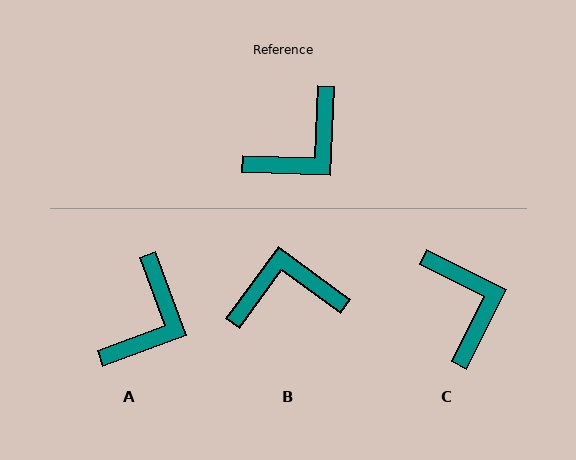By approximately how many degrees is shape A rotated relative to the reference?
Approximately 22 degrees counter-clockwise.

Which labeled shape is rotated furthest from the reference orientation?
B, about 146 degrees away.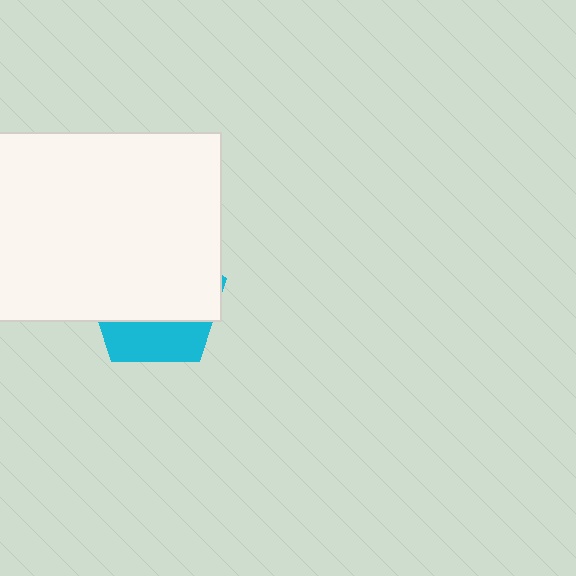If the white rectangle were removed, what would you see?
You would see the complete cyan pentagon.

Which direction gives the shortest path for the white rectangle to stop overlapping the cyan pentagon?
Moving up gives the shortest separation.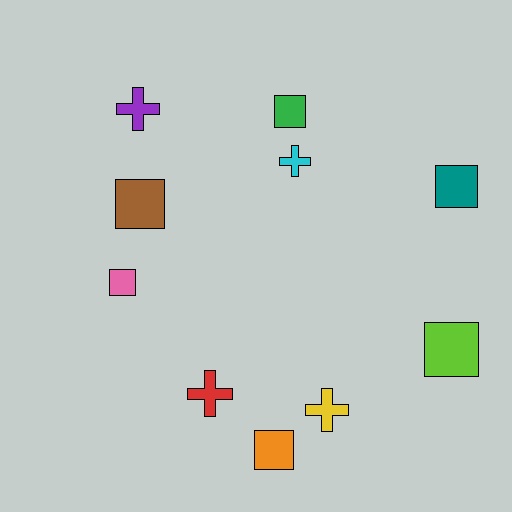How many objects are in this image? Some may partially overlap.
There are 10 objects.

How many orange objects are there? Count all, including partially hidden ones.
There is 1 orange object.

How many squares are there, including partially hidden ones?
There are 6 squares.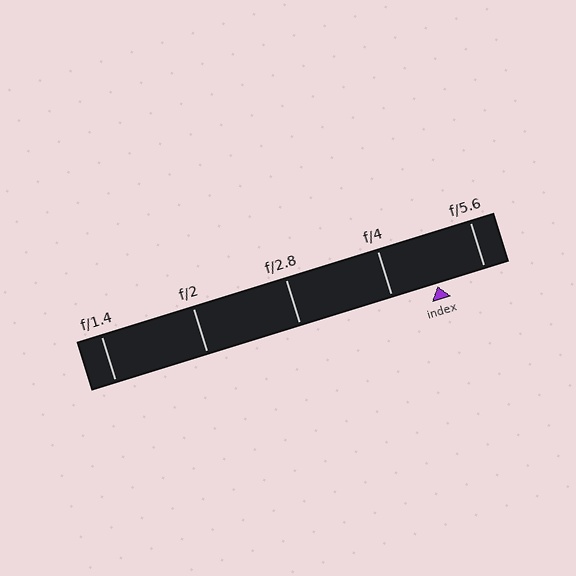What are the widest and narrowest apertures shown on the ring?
The widest aperture shown is f/1.4 and the narrowest is f/5.6.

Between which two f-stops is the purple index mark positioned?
The index mark is between f/4 and f/5.6.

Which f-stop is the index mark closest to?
The index mark is closest to f/4.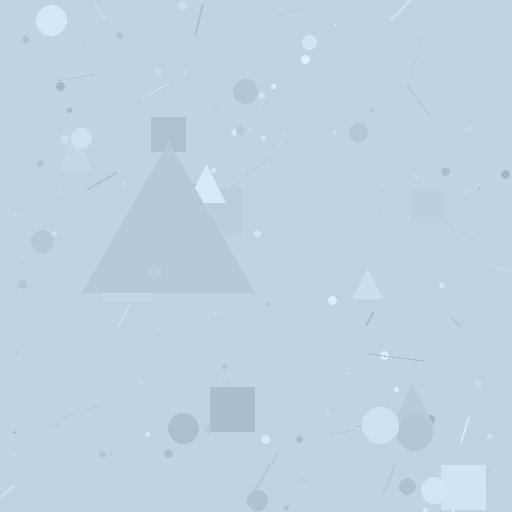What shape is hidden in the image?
A triangle is hidden in the image.